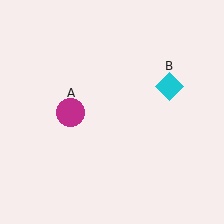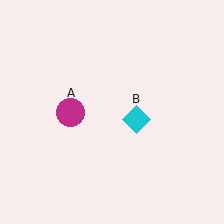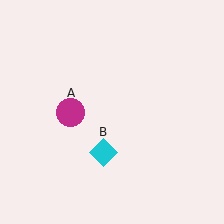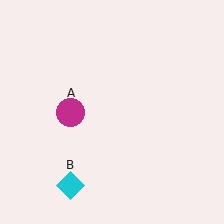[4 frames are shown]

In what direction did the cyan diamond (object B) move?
The cyan diamond (object B) moved down and to the left.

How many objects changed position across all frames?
1 object changed position: cyan diamond (object B).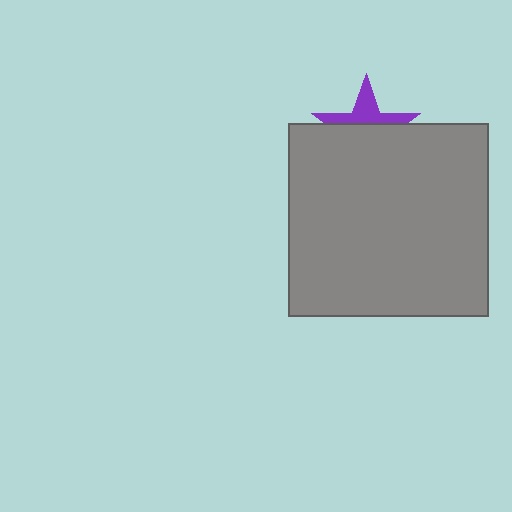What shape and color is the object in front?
The object in front is a gray rectangle.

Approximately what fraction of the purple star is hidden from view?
Roughly 60% of the purple star is hidden behind the gray rectangle.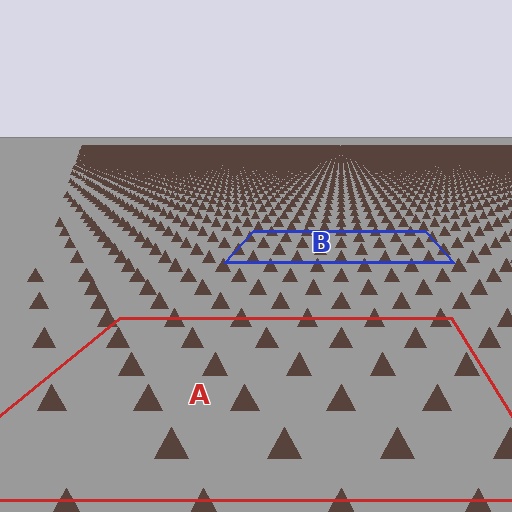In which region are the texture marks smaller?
The texture marks are smaller in region B, because it is farther away.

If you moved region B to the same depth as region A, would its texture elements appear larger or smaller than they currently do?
They would appear larger. At a closer depth, the same texture elements are projected at a bigger on-screen size.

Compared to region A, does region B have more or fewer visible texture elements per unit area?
Region B has more texture elements per unit area — they are packed more densely because it is farther away.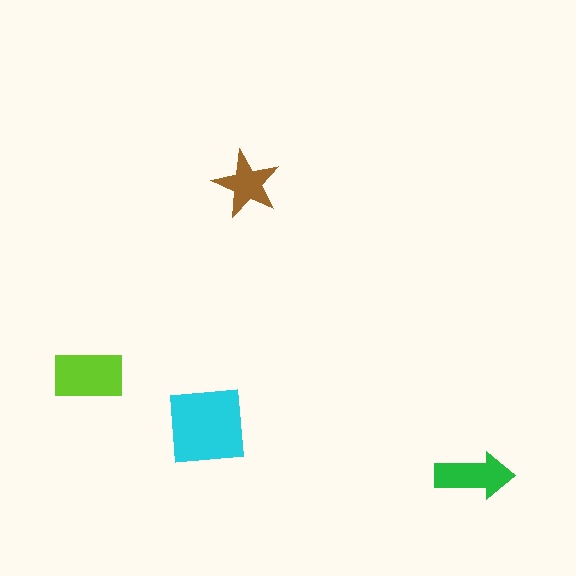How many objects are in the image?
There are 4 objects in the image.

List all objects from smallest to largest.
The brown star, the green arrow, the lime rectangle, the cyan square.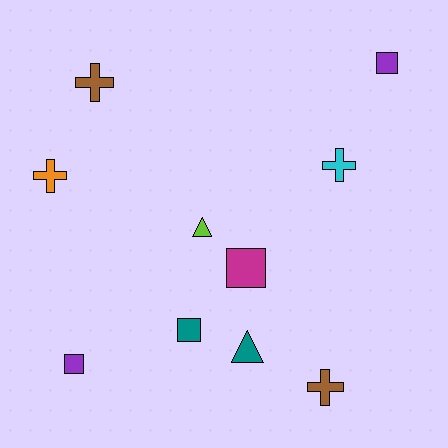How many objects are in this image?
There are 10 objects.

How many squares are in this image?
There are 4 squares.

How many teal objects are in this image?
There are 2 teal objects.